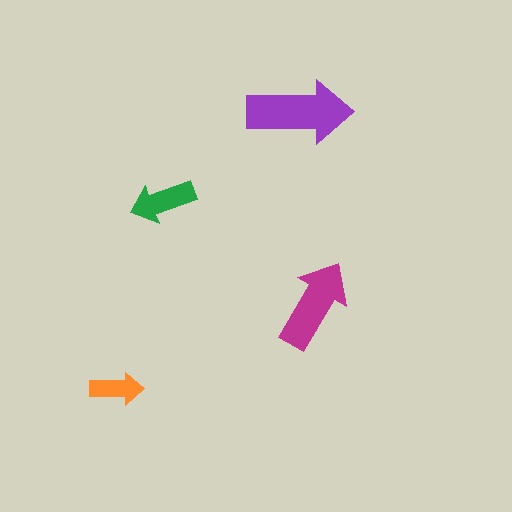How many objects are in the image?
There are 4 objects in the image.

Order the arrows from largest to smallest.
the purple one, the magenta one, the green one, the orange one.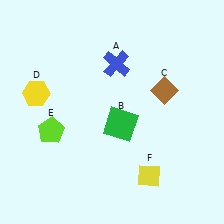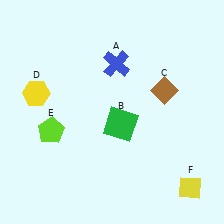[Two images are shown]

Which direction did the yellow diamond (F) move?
The yellow diamond (F) moved right.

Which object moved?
The yellow diamond (F) moved right.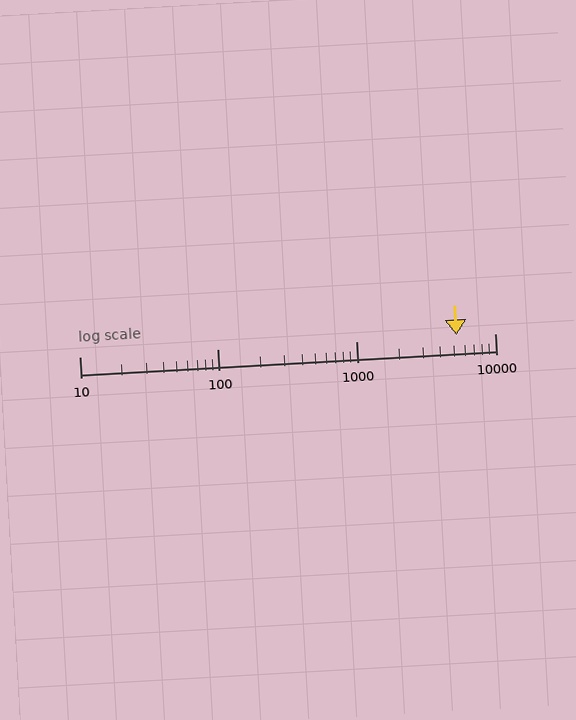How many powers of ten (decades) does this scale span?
The scale spans 3 decades, from 10 to 10000.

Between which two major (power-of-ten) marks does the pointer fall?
The pointer is between 1000 and 10000.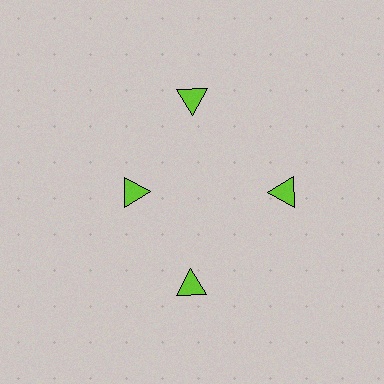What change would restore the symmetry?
The symmetry would be restored by moving it outward, back onto the ring so that all 4 triangles sit at equal angles and equal distance from the center.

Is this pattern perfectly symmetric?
No. The 4 lime triangles are arranged in a ring, but one element near the 9 o'clock position is pulled inward toward the center, breaking the 4-fold rotational symmetry.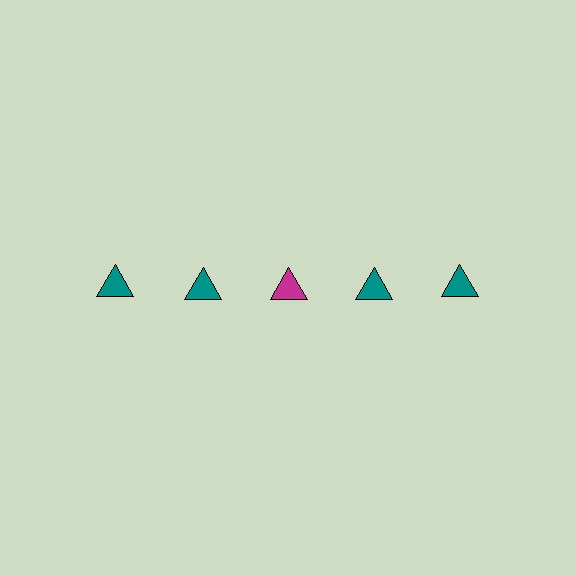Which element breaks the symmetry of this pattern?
The magenta triangle in the top row, center column breaks the symmetry. All other shapes are teal triangles.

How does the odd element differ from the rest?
It has a different color: magenta instead of teal.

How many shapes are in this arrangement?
There are 5 shapes arranged in a grid pattern.